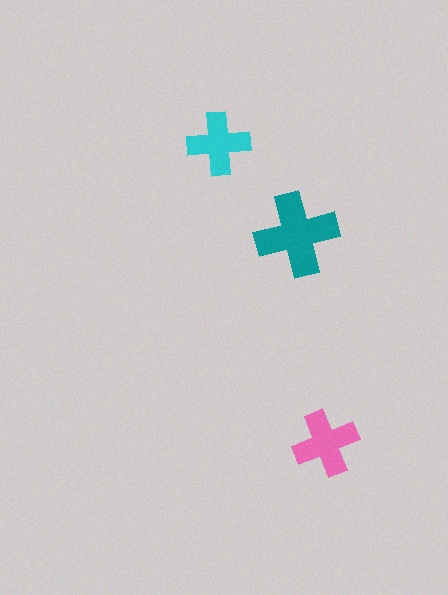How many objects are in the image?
There are 3 objects in the image.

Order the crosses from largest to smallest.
the teal one, the pink one, the cyan one.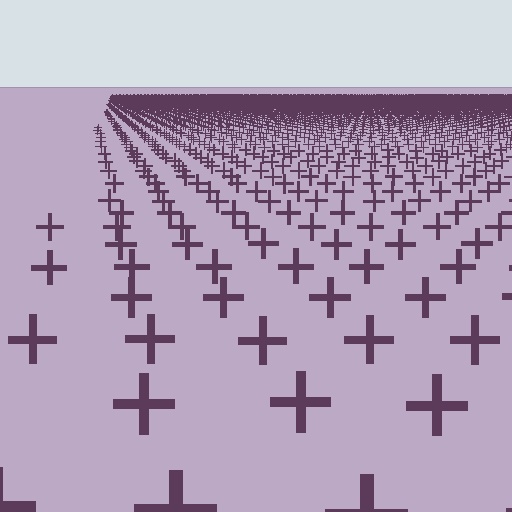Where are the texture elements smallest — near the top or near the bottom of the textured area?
Near the top.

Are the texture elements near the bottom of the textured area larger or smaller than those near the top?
Larger. Near the bottom, elements are closer to the viewer and appear at a bigger on-screen size.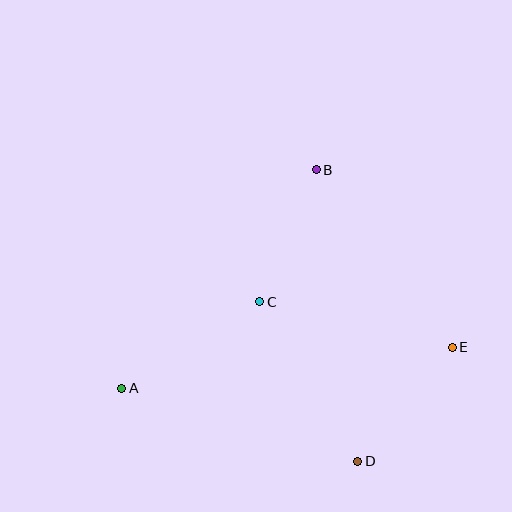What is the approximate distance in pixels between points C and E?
The distance between C and E is approximately 198 pixels.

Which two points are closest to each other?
Points B and C are closest to each other.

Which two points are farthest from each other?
Points A and E are farthest from each other.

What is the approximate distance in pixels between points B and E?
The distance between B and E is approximately 223 pixels.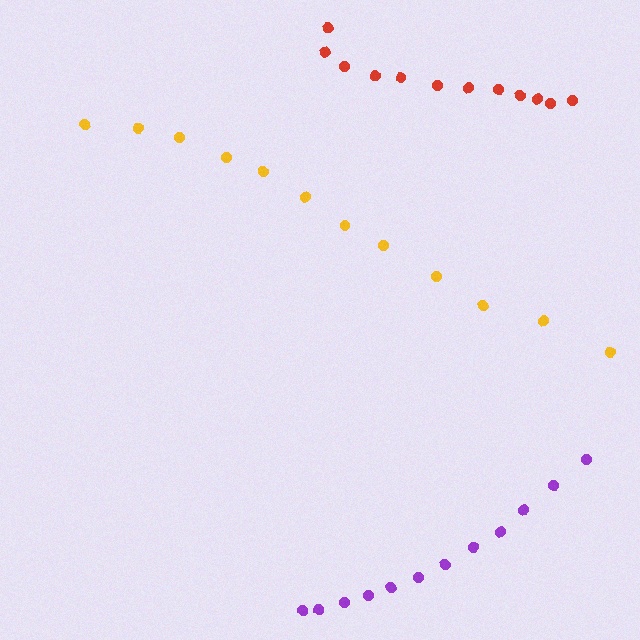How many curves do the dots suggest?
There are 3 distinct paths.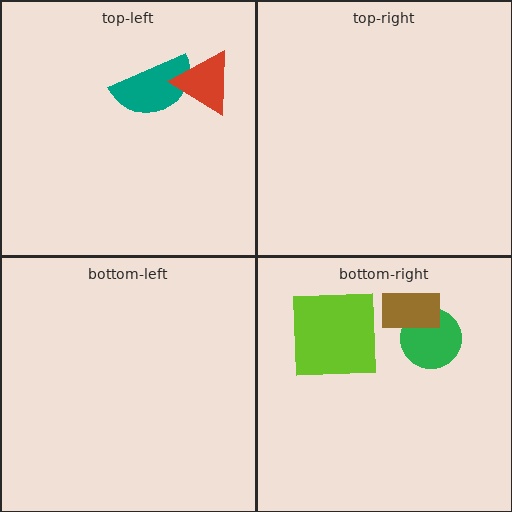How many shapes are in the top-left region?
2.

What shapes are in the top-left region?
The teal semicircle, the red triangle.